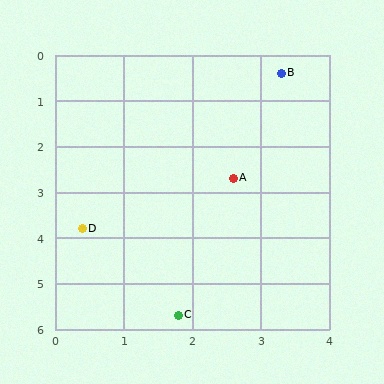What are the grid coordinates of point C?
Point C is at approximately (1.8, 5.7).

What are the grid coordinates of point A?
Point A is at approximately (2.6, 2.7).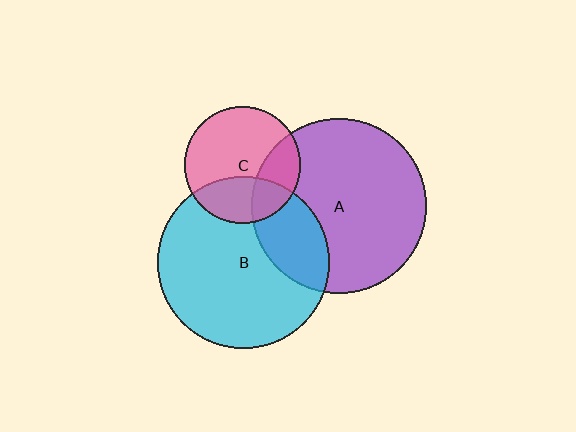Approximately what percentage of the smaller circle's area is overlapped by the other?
Approximately 25%.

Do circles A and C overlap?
Yes.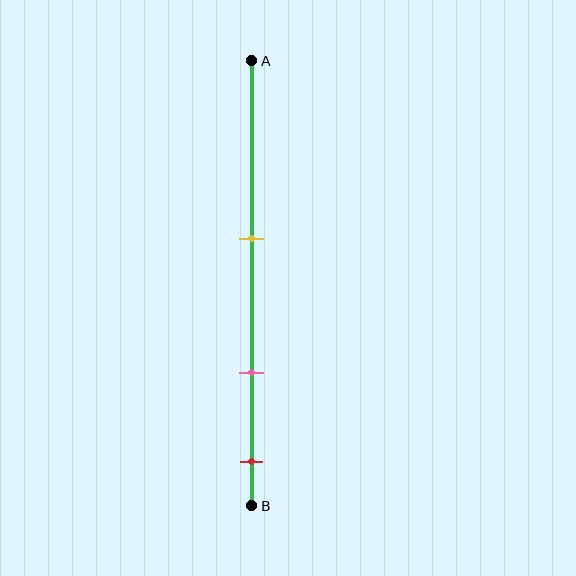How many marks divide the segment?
There are 3 marks dividing the segment.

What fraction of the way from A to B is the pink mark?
The pink mark is approximately 70% (0.7) of the way from A to B.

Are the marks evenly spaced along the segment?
Yes, the marks are approximately evenly spaced.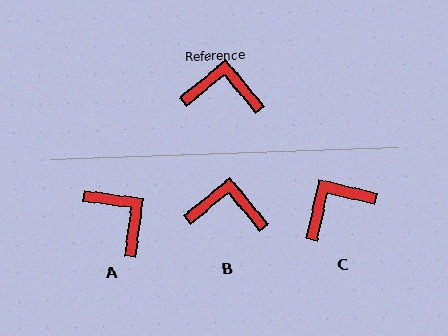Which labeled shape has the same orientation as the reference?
B.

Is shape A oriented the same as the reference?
No, it is off by about 47 degrees.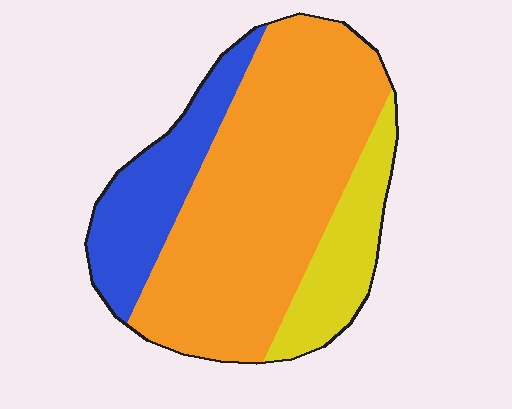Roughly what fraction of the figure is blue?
Blue covers 21% of the figure.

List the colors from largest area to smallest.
From largest to smallest: orange, blue, yellow.